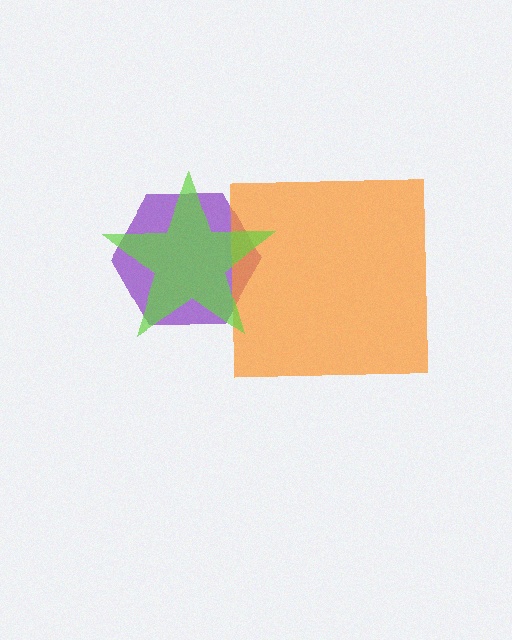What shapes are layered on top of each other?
The layered shapes are: a purple hexagon, an orange square, a lime star.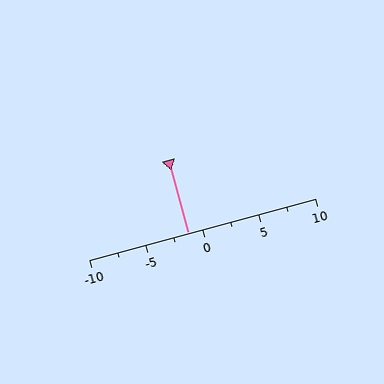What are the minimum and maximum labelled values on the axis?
The axis runs from -10 to 10.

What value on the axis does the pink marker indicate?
The marker indicates approximately -1.2.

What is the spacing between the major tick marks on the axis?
The major ticks are spaced 5 apart.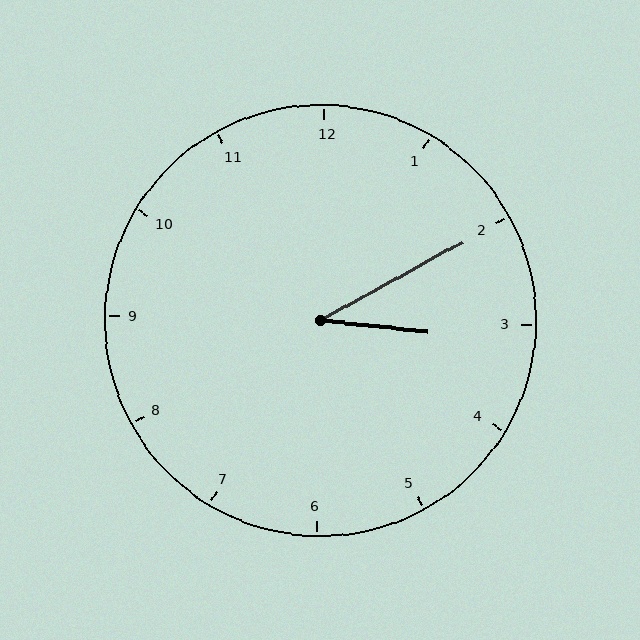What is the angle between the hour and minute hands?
Approximately 35 degrees.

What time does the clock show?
3:10.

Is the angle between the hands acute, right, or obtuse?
It is acute.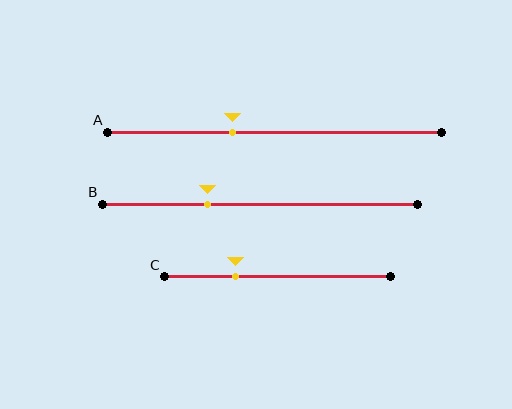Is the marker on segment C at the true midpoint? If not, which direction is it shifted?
No, the marker on segment C is shifted to the left by about 19% of the segment length.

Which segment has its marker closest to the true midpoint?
Segment A has its marker closest to the true midpoint.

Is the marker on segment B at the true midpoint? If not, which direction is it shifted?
No, the marker on segment B is shifted to the left by about 17% of the segment length.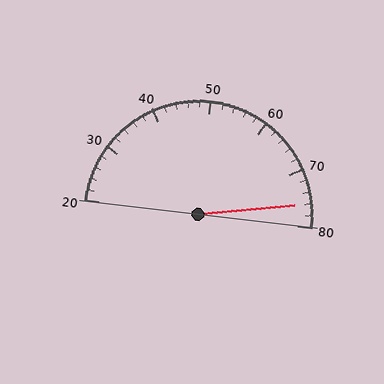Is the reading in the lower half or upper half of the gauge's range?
The reading is in the upper half of the range (20 to 80).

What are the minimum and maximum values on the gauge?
The gauge ranges from 20 to 80.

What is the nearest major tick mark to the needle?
The nearest major tick mark is 80.